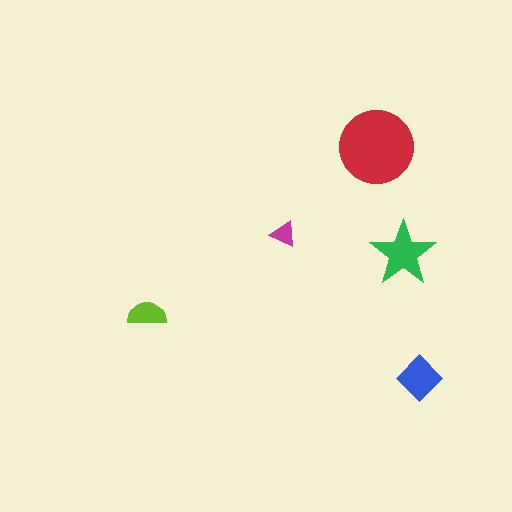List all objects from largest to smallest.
The red circle, the green star, the blue diamond, the lime semicircle, the magenta triangle.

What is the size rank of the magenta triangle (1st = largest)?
5th.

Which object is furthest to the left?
The lime semicircle is leftmost.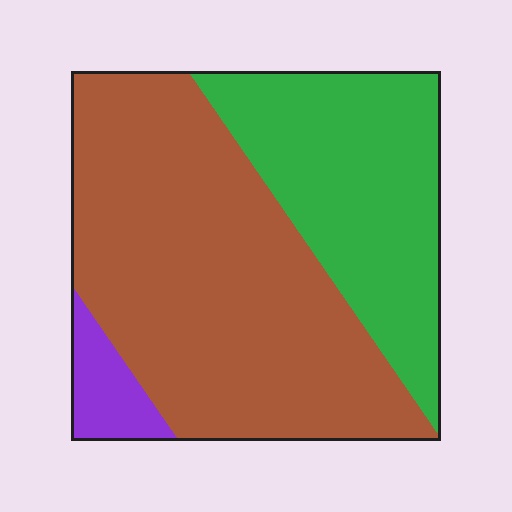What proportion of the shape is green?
Green takes up about one third (1/3) of the shape.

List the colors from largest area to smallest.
From largest to smallest: brown, green, purple.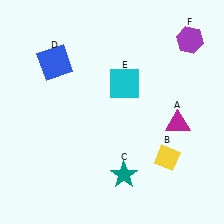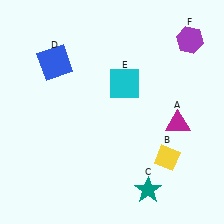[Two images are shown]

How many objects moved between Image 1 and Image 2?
1 object moved between the two images.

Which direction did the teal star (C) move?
The teal star (C) moved right.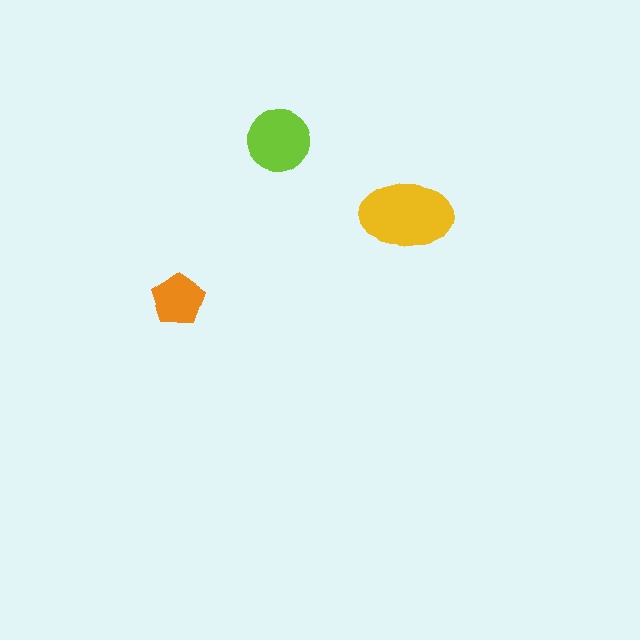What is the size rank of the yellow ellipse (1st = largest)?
1st.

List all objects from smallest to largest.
The orange pentagon, the lime circle, the yellow ellipse.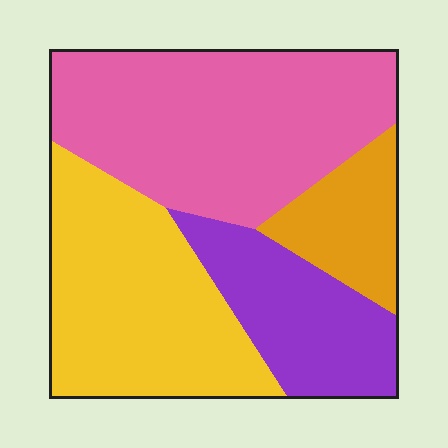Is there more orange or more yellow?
Yellow.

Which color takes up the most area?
Pink, at roughly 40%.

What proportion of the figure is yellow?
Yellow covers roughly 30% of the figure.